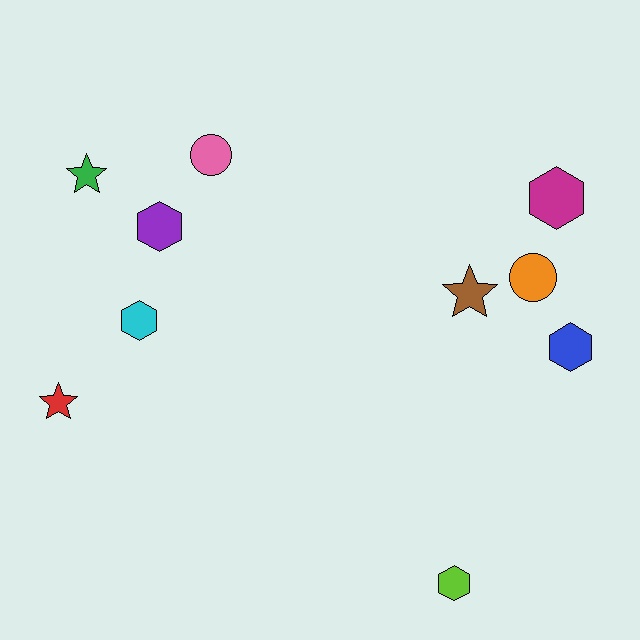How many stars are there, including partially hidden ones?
There are 3 stars.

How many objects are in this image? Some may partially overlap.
There are 10 objects.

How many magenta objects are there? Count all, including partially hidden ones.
There is 1 magenta object.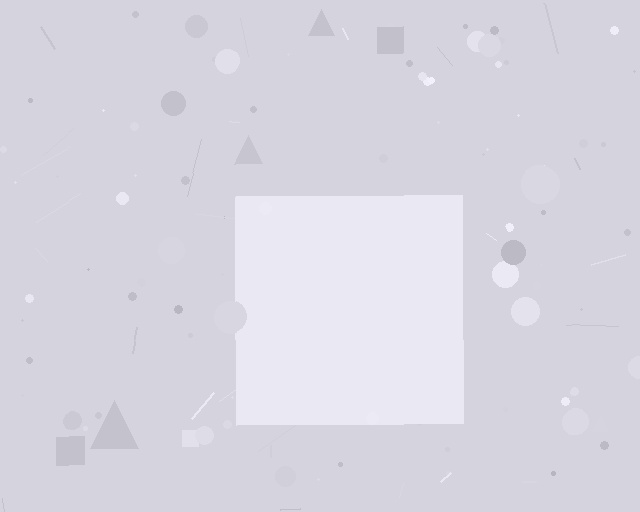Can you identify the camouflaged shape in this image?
The camouflaged shape is a square.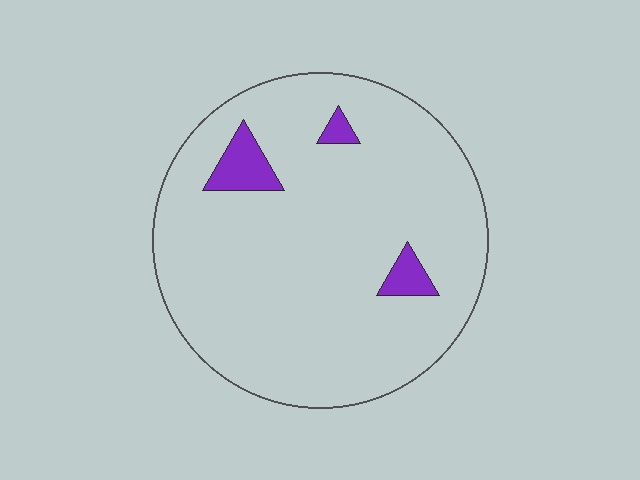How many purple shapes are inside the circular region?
3.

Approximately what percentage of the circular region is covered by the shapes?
Approximately 5%.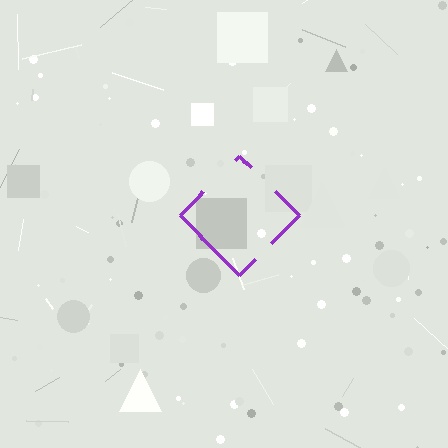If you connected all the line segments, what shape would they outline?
They would outline a diamond.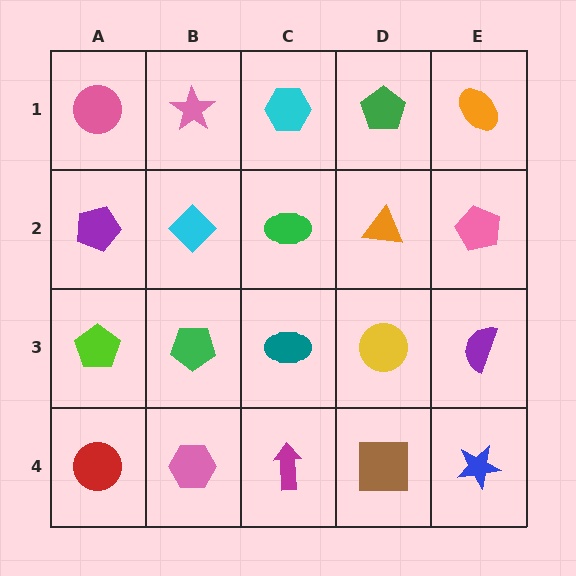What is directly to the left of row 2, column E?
An orange triangle.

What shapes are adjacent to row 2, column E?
An orange ellipse (row 1, column E), a purple semicircle (row 3, column E), an orange triangle (row 2, column D).